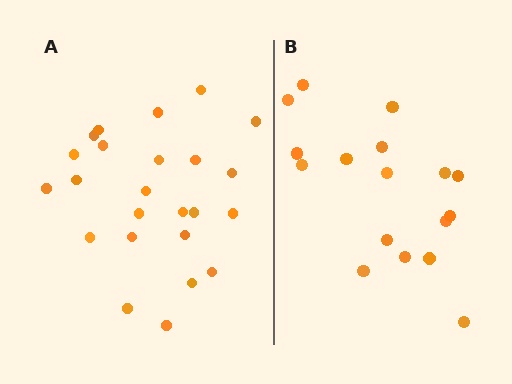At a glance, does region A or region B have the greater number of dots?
Region A (the left region) has more dots.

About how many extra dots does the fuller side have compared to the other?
Region A has roughly 8 or so more dots than region B.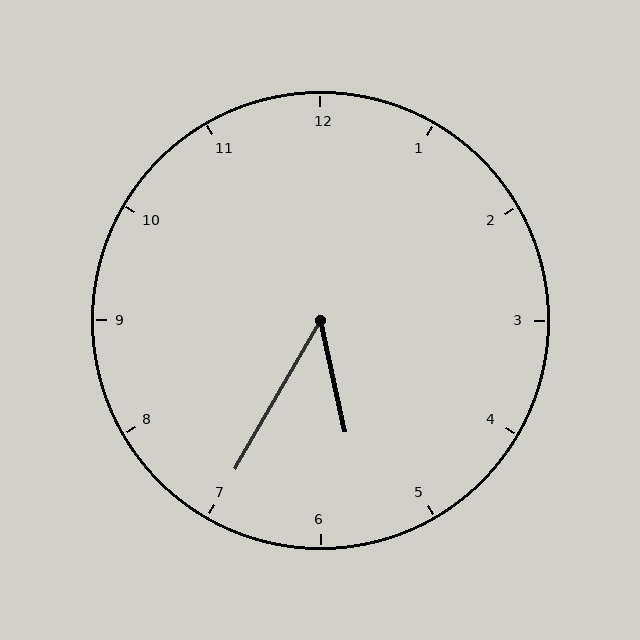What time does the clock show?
5:35.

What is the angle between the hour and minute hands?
Approximately 42 degrees.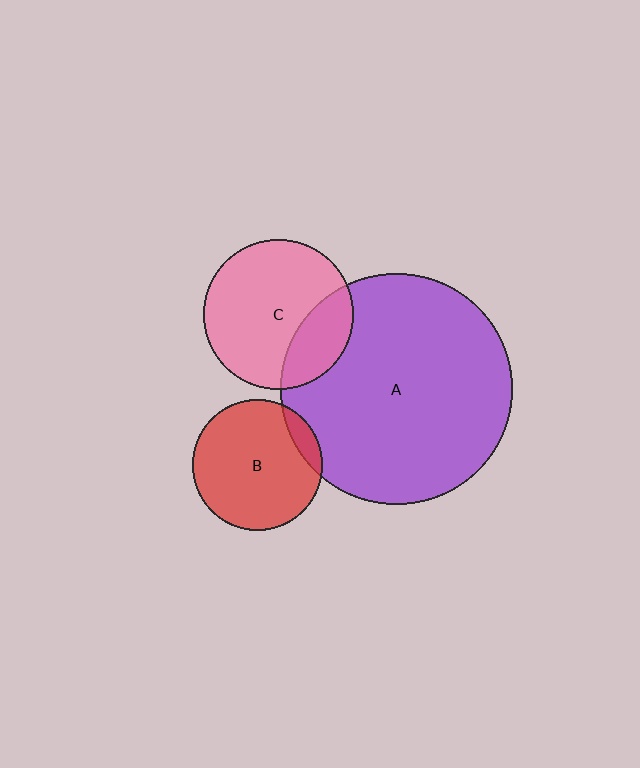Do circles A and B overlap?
Yes.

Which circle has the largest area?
Circle A (purple).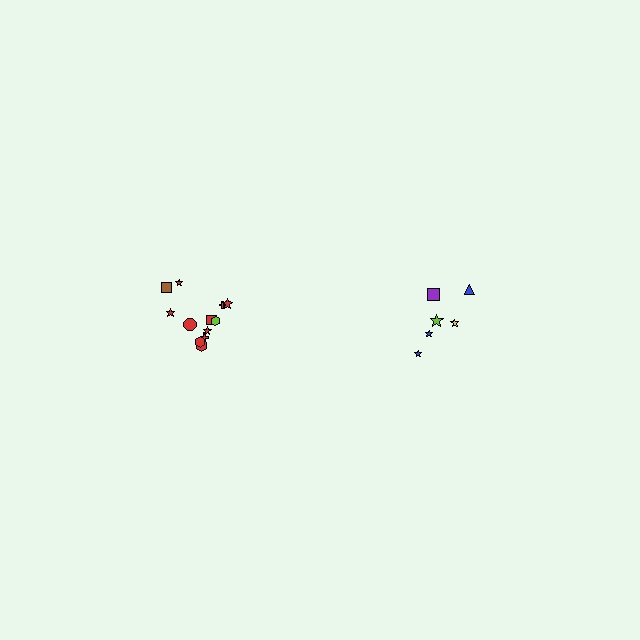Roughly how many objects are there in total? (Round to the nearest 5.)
Roughly 20 objects in total.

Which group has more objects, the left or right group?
The left group.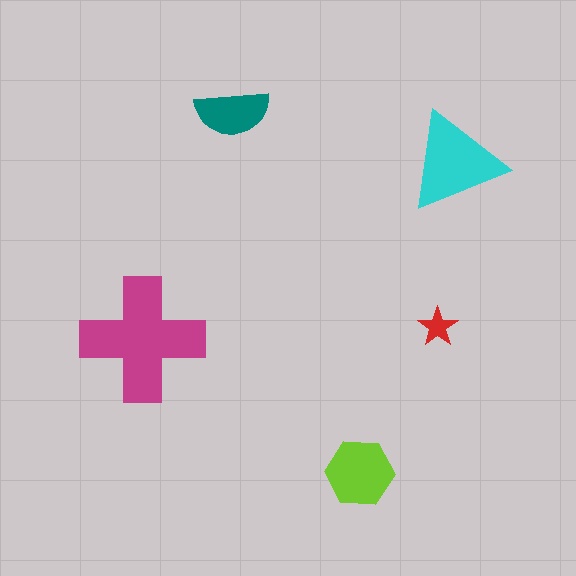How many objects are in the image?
There are 5 objects in the image.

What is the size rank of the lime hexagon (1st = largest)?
3rd.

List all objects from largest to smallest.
The magenta cross, the cyan triangle, the lime hexagon, the teal semicircle, the red star.